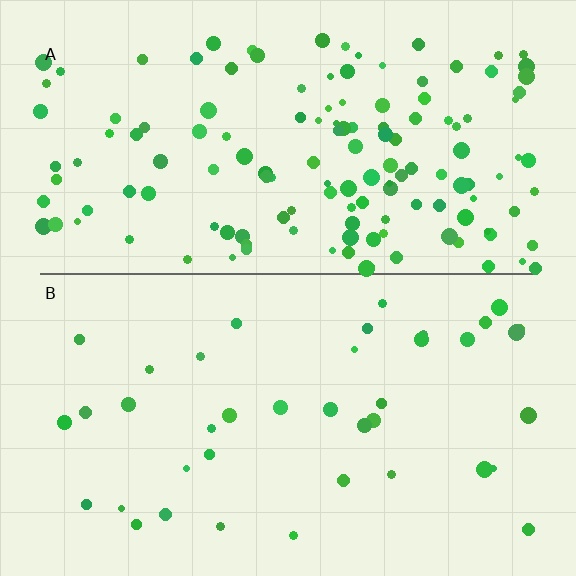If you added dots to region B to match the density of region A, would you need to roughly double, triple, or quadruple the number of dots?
Approximately quadruple.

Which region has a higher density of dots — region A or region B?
A (the top).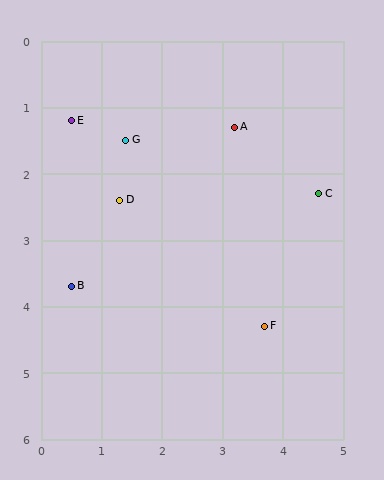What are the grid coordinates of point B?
Point B is at approximately (0.5, 3.7).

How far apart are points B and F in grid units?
Points B and F are about 3.3 grid units apart.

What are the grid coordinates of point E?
Point E is at approximately (0.5, 1.2).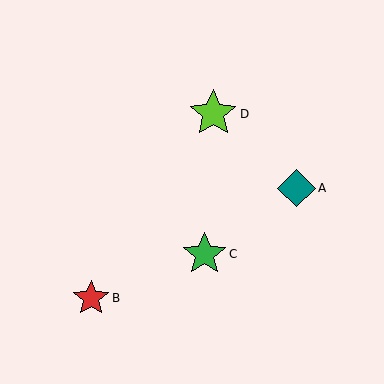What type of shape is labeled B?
Shape B is a red star.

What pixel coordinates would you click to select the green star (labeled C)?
Click at (205, 254) to select the green star C.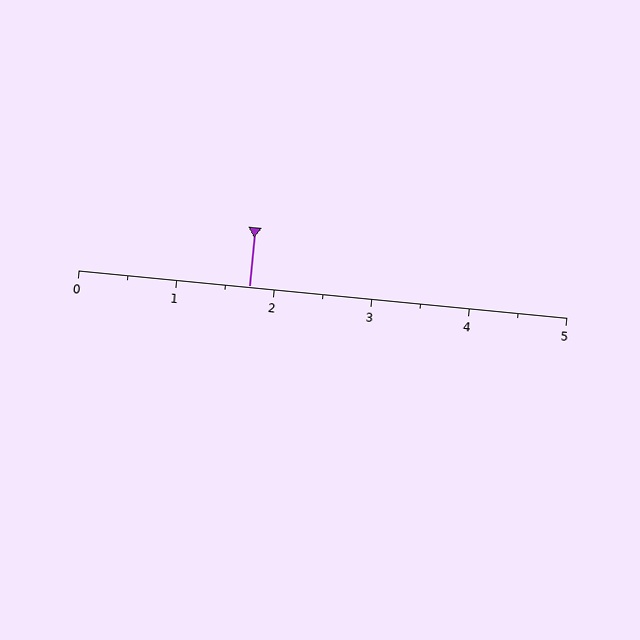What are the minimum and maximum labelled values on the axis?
The axis runs from 0 to 5.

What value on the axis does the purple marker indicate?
The marker indicates approximately 1.8.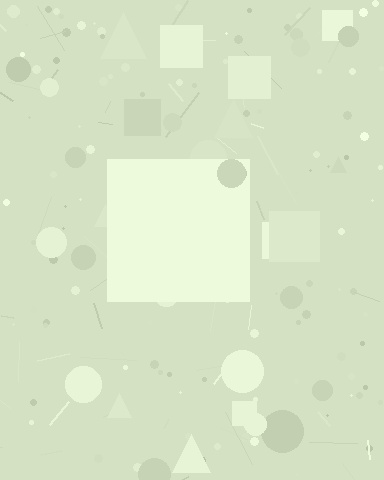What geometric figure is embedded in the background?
A square is embedded in the background.